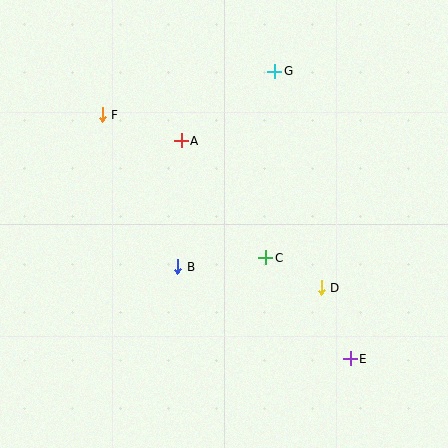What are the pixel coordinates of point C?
Point C is at (266, 258).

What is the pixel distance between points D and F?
The distance between D and F is 279 pixels.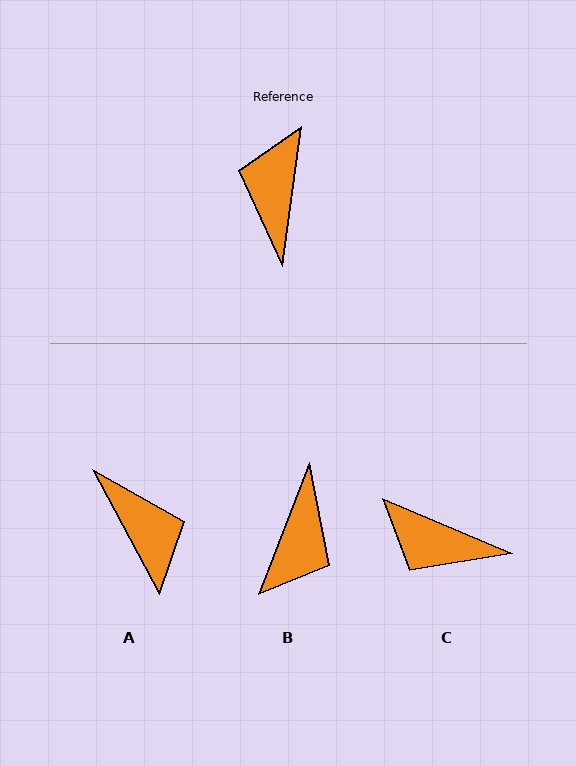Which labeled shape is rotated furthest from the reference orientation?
B, about 167 degrees away.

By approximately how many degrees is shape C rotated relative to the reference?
Approximately 75 degrees counter-clockwise.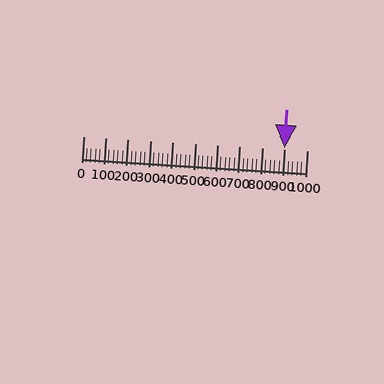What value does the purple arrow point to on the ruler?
The purple arrow points to approximately 900.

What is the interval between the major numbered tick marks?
The major tick marks are spaced 100 units apart.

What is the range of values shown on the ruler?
The ruler shows values from 0 to 1000.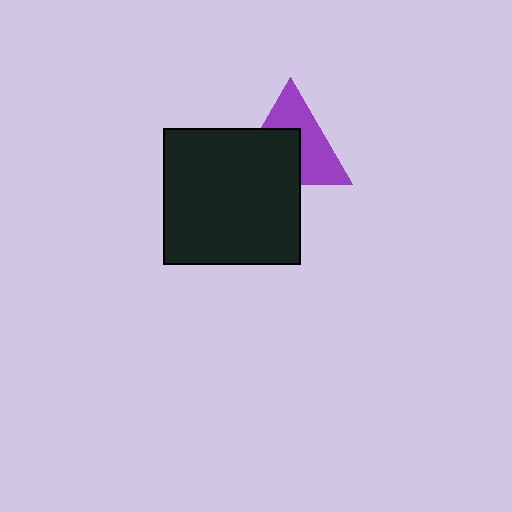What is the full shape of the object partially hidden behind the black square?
The partially hidden object is a purple triangle.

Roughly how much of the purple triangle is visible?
About half of it is visible (roughly 52%).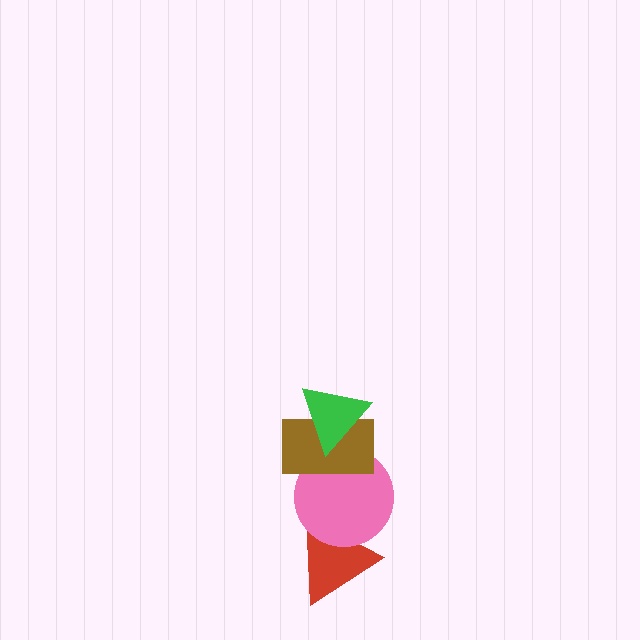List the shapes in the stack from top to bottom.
From top to bottom: the green triangle, the brown rectangle, the pink circle, the red triangle.